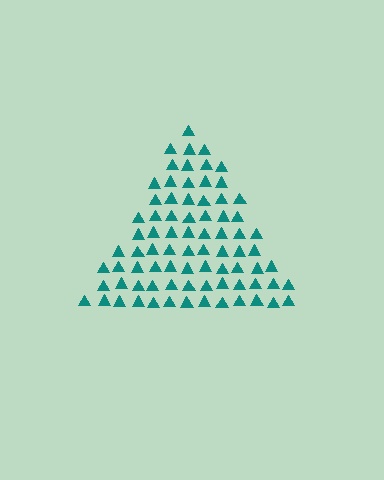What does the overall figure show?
The overall figure shows a triangle.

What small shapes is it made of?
It is made of small triangles.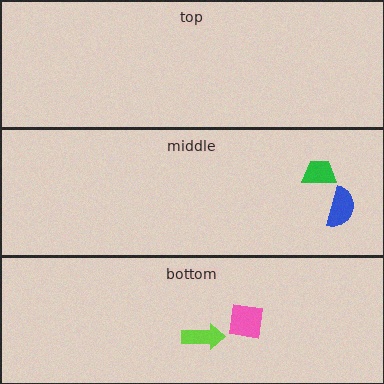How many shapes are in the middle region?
2.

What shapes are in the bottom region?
The pink square, the lime arrow.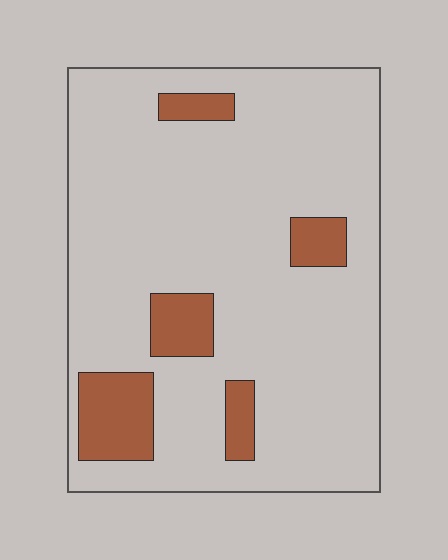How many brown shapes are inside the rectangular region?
5.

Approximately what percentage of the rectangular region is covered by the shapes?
Approximately 15%.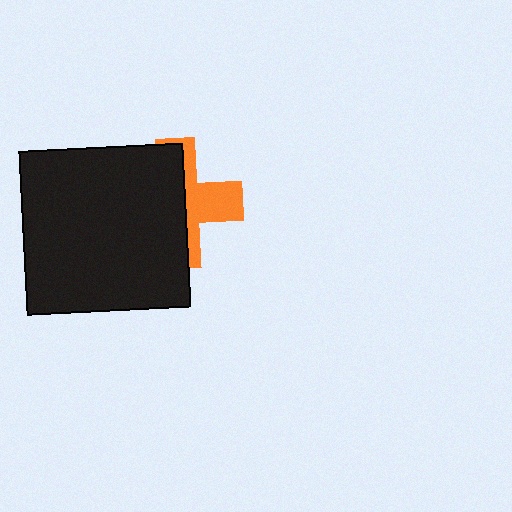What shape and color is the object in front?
The object in front is a black square.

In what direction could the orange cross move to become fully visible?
The orange cross could move right. That would shift it out from behind the black square entirely.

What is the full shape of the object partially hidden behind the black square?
The partially hidden object is an orange cross.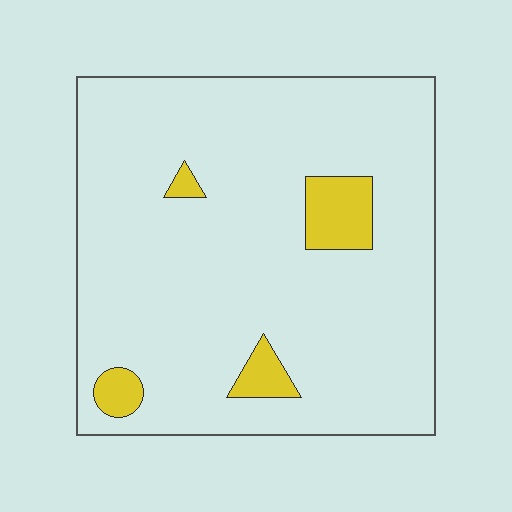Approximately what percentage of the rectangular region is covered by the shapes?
Approximately 10%.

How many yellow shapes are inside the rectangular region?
4.